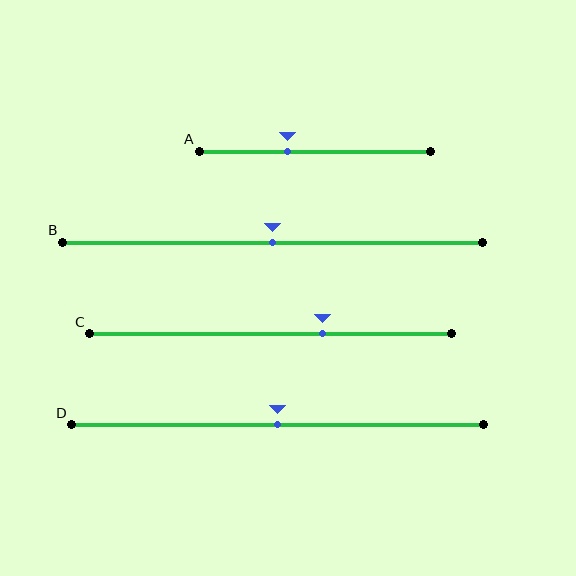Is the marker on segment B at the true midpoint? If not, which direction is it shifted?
Yes, the marker on segment B is at the true midpoint.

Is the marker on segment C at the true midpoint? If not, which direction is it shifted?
No, the marker on segment C is shifted to the right by about 14% of the segment length.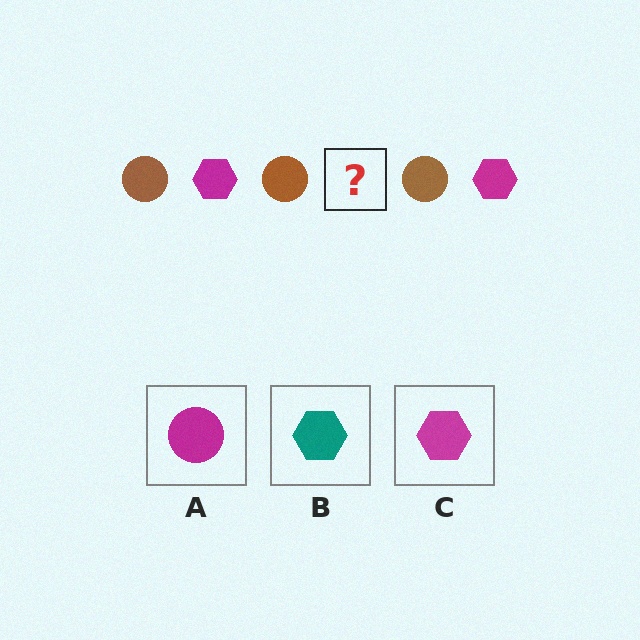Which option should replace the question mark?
Option C.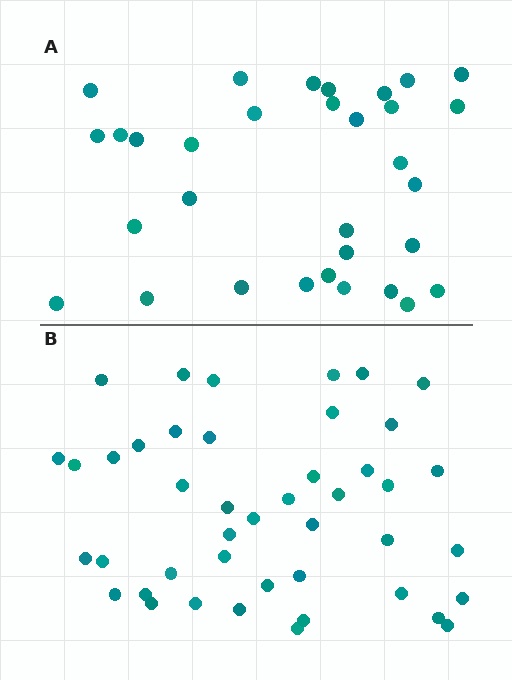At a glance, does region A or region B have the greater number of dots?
Region B (the bottom region) has more dots.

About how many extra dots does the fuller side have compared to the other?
Region B has roughly 12 or so more dots than region A.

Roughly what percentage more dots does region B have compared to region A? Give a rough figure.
About 40% more.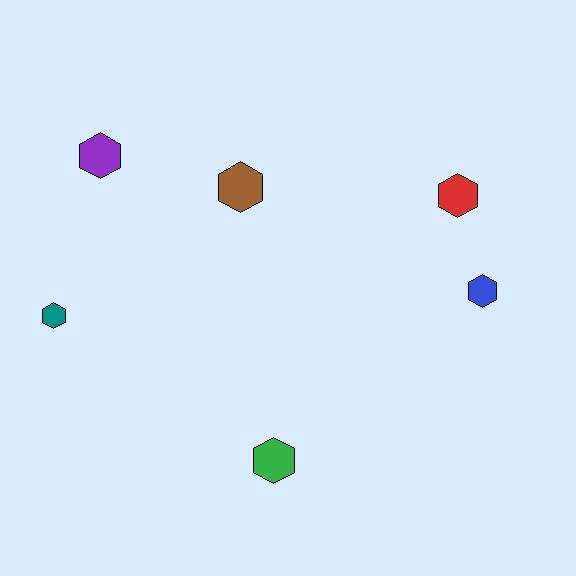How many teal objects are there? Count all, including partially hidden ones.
There is 1 teal object.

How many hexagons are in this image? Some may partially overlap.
There are 6 hexagons.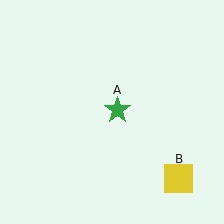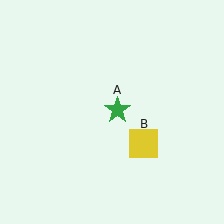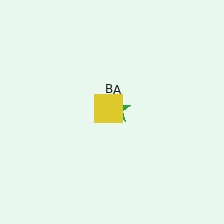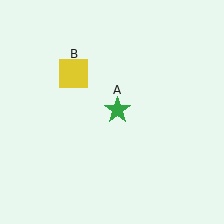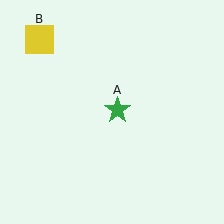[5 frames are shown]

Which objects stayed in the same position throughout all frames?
Green star (object A) remained stationary.